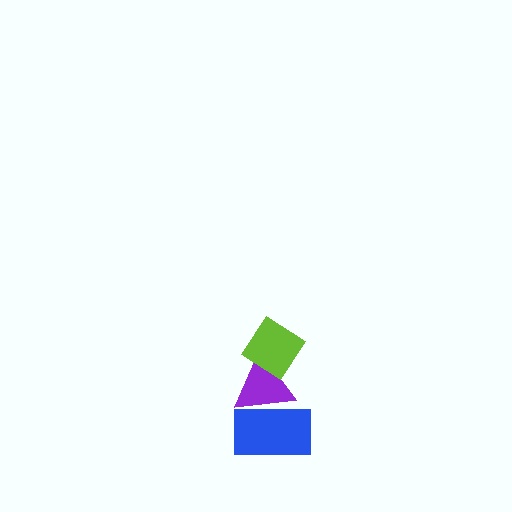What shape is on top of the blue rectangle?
The purple triangle is on top of the blue rectangle.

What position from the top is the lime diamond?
The lime diamond is 1st from the top.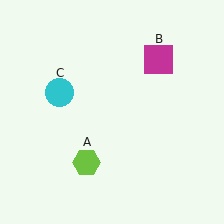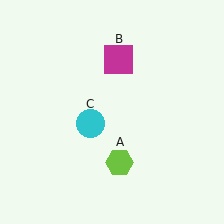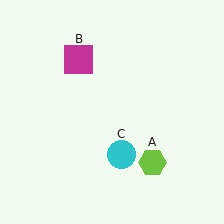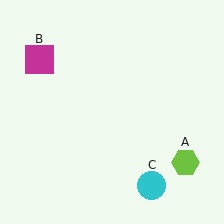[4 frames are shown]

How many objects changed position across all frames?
3 objects changed position: lime hexagon (object A), magenta square (object B), cyan circle (object C).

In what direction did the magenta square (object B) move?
The magenta square (object B) moved left.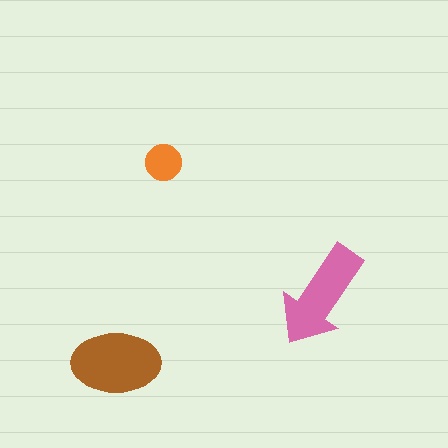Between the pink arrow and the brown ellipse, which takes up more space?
The brown ellipse.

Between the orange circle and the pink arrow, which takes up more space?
The pink arrow.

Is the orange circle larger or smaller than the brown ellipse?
Smaller.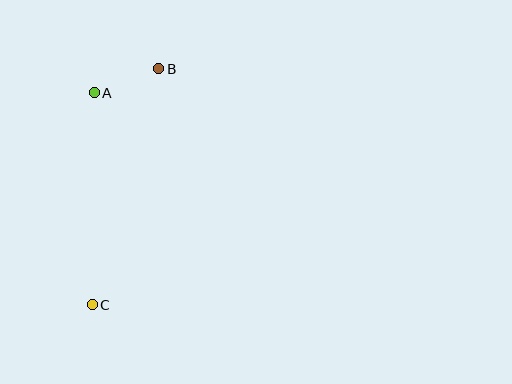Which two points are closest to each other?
Points A and B are closest to each other.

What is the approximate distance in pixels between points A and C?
The distance between A and C is approximately 212 pixels.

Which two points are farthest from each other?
Points B and C are farthest from each other.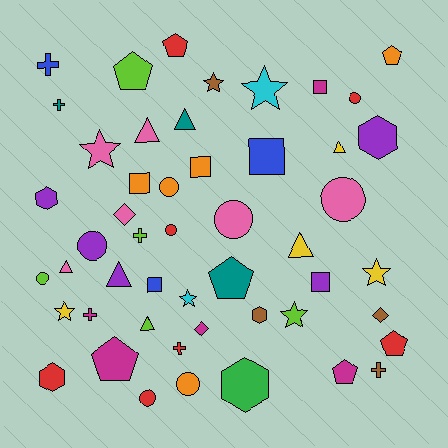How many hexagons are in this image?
There are 5 hexagons.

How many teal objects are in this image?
There are 3 teal objects.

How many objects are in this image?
There are 50 objects.